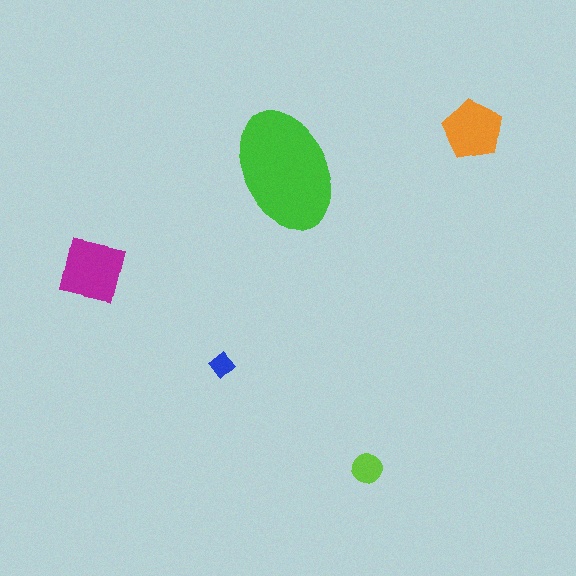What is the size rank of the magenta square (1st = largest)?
2nd.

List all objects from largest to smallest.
The green ellipse, the magenta square, the orange pentagon, the lime circle, the blue diamond.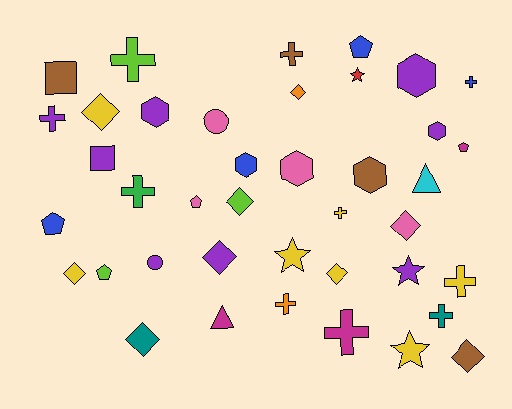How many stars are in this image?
There are 4 stars.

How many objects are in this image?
There are 40 objects.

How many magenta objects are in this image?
There are 3 magenta objects.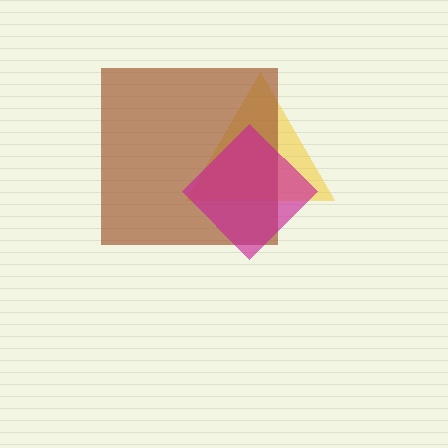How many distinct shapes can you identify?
There are 3 distinct shapes: a yellow triangle, a brown square, a magenta diamond.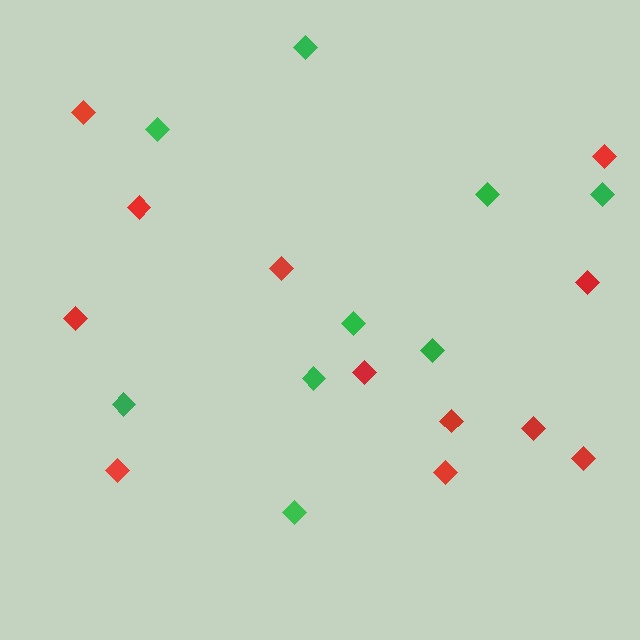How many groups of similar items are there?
There are 2 groups: one group of green diamonds (9) and one group of red diamonds (12).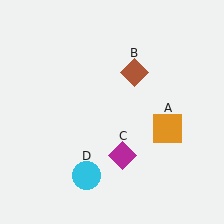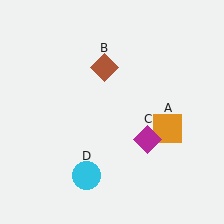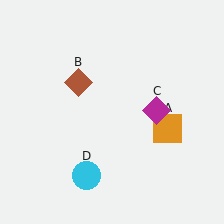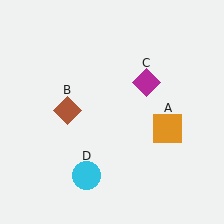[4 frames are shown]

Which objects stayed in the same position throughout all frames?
Orange square (object A) and cyan circle (object D) remained stationary.